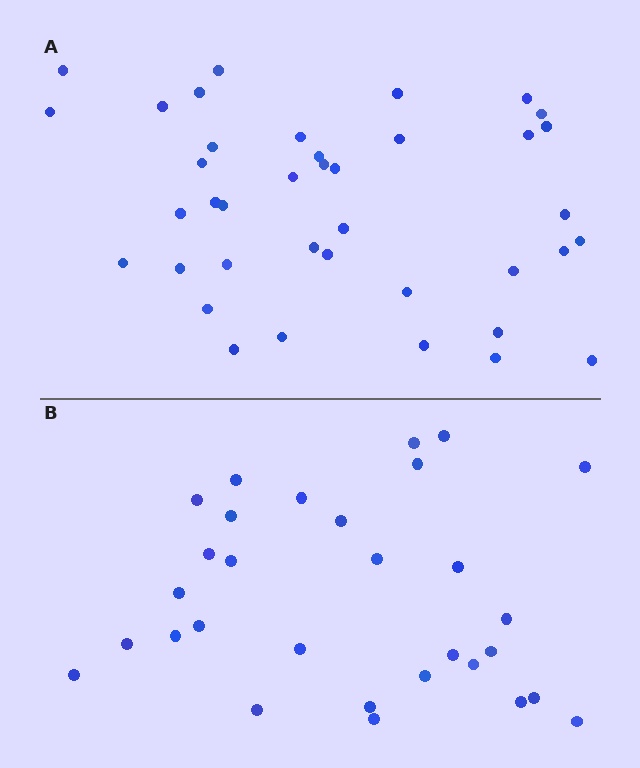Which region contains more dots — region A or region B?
Region A (the top region) has more dots.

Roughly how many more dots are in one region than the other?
Region A has roughly 8 or so more dots than region B.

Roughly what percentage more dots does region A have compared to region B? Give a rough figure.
About 30% more.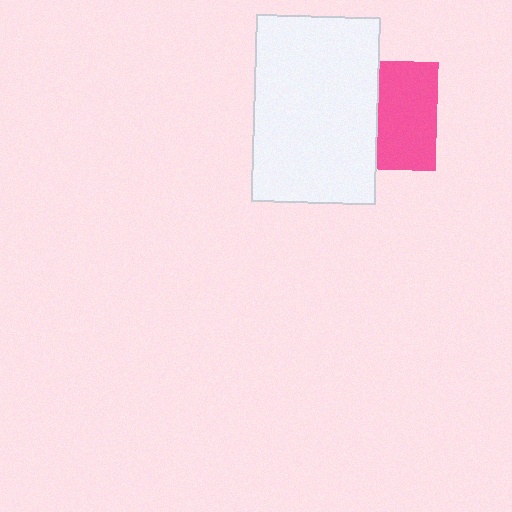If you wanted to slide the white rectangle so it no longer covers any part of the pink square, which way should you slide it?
Slide it left — that is the most direct way to separate the two shapes.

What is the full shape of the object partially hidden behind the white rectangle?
The partially hidden object is a pink square.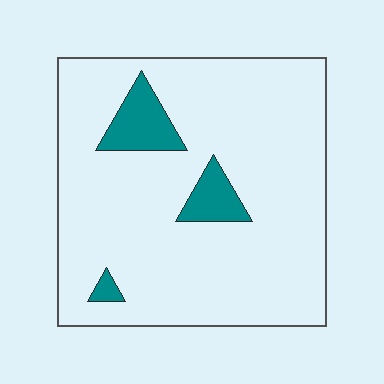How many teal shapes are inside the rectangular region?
3.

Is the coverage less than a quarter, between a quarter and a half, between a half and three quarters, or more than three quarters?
Less than a quarter.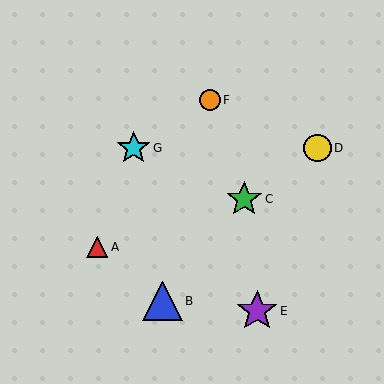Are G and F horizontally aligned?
No, G is at y≈148 and F is at y≈100.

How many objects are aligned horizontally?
2 objects (D, G) are aligned horizontally.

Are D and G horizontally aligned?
Yes, both are at y≈148.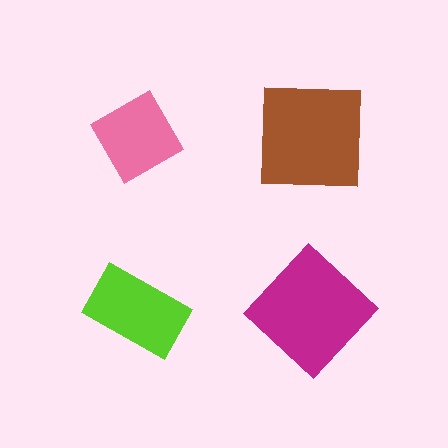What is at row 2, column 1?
A lime rectangle.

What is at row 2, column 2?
A magenta diamond.